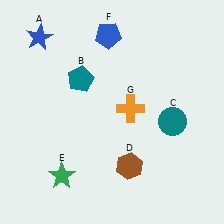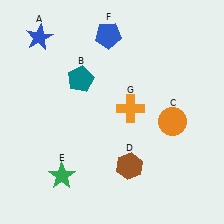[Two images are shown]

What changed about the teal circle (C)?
In Image 1, C is teal. In Image 2, it changed to orange.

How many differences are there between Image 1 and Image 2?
There is 1 difference between the two images.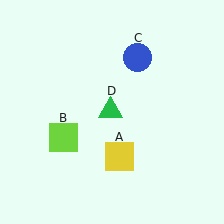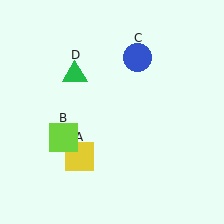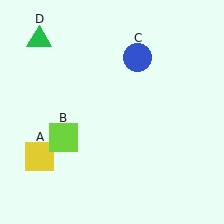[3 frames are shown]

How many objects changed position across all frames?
2 objects changed position: yellow square (object A), green triangle (object D).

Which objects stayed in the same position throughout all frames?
Lime square (object B) and blue circle (object C) remained stationary.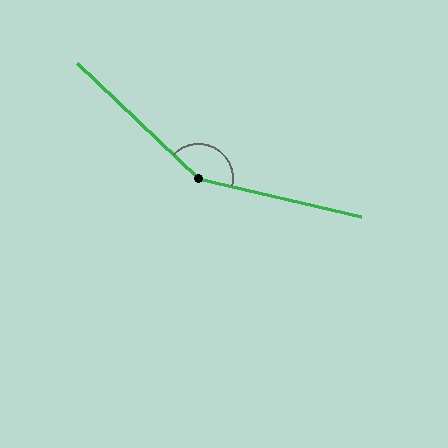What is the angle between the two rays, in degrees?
Approximately 149 degrees.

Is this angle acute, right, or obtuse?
It is obtuse.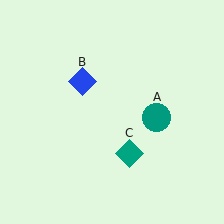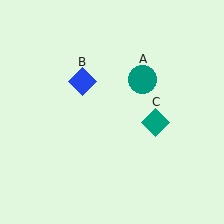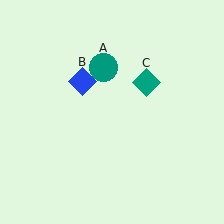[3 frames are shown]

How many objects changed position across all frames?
2 objects changed position: teal circle (object A), teal diamond (object C).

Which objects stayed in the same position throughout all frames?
Blue diamond (object B) remained stationary.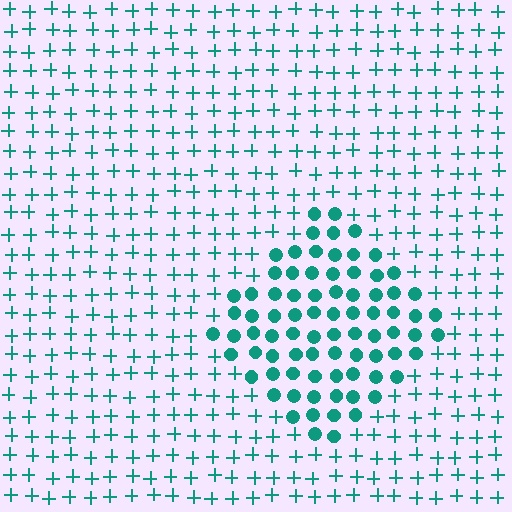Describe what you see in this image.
The image is filled with small teal elements arranged in a uniform grid. A diamond-shaped region contains circles, while the surrounding area contains plus signs. The boundary is defined purely by the change in element shape.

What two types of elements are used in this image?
The image uses circles inside the diamond region and plus signs outside it.